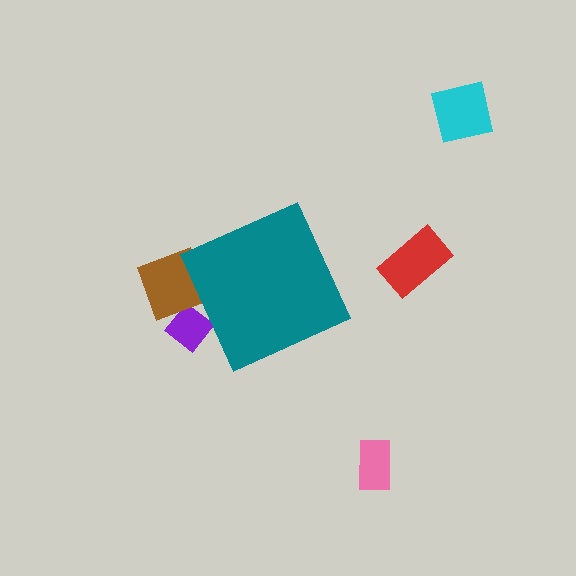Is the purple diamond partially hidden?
Yes, the purple diamond is partially hidden behind the teal diamond.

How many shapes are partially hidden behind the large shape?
2 shapes are partially hidden.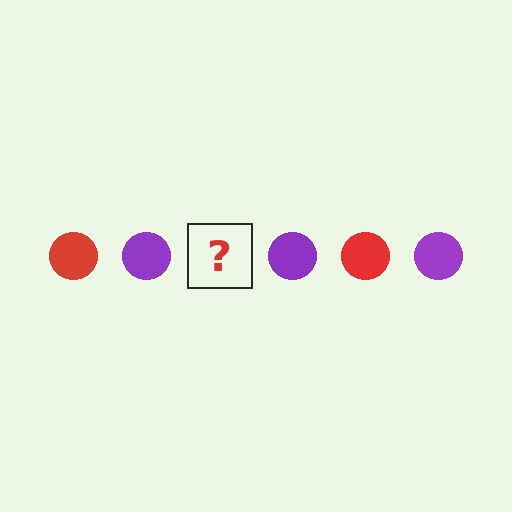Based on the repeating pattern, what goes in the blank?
The blank should be a red circle.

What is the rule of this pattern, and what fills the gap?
The rule is that the pattern cycles through red, purple circles. The gap should be filled with a red circle.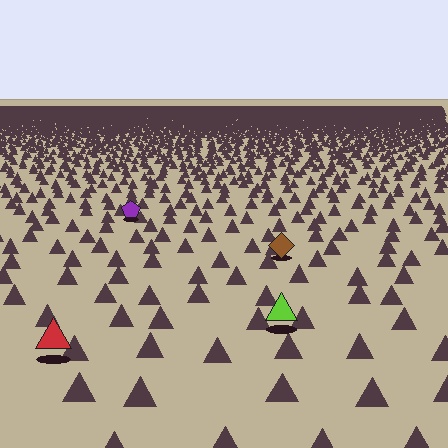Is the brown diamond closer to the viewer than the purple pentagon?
Yes. The brown diamond is closer — you can tell from the texture gradient: the ground texture is coarser near it.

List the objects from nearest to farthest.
From nearest to farthest: the red triangle, the lime triangle, the brown diamond, the purple pentagon.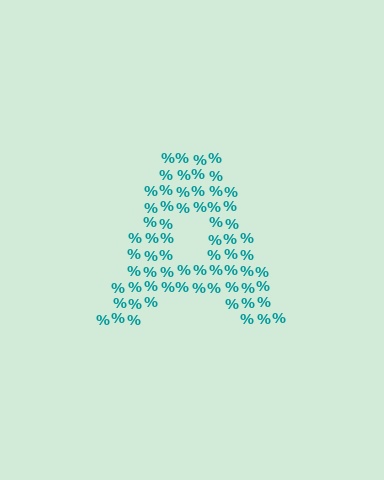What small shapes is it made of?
It is made of small percent signs.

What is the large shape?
The large shape is the letter A.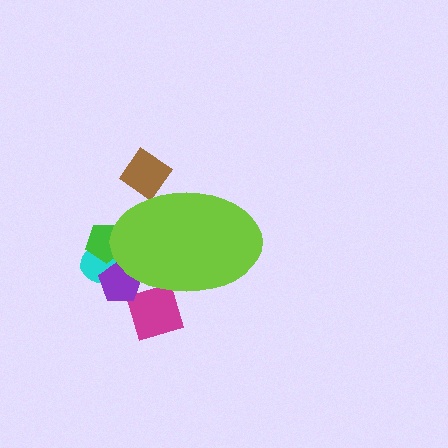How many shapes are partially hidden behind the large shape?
5 shapes are partially hidden.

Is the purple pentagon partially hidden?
Yes, the purple pentagon is partially hidden behind the lime ellipse.